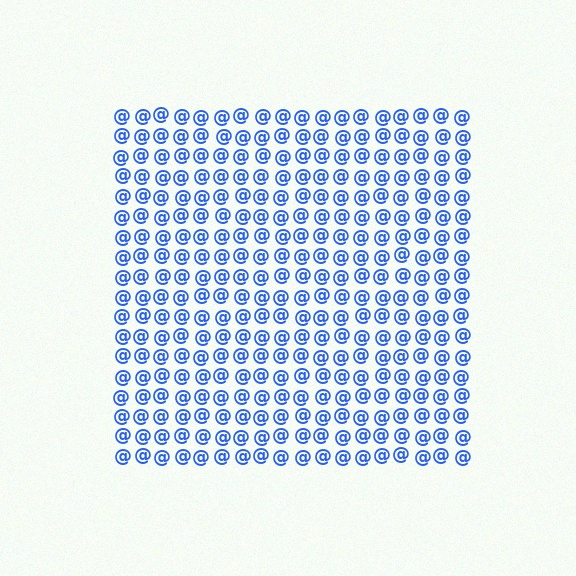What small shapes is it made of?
It is made of small at signs.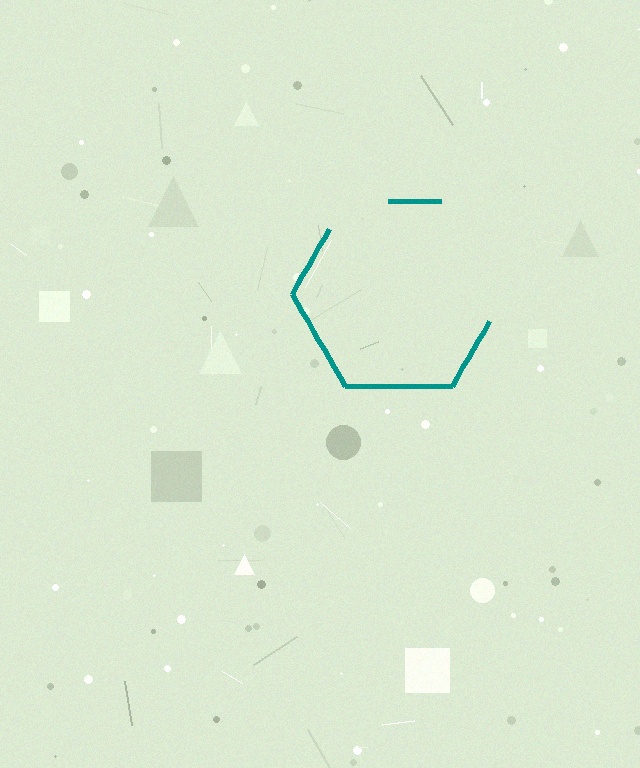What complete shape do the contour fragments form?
The contour fragments form a hexagon.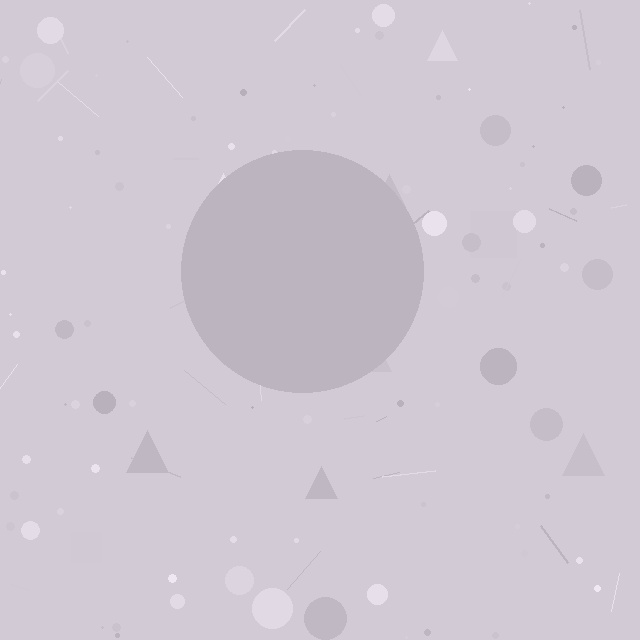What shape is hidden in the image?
A circle is hidden in the image.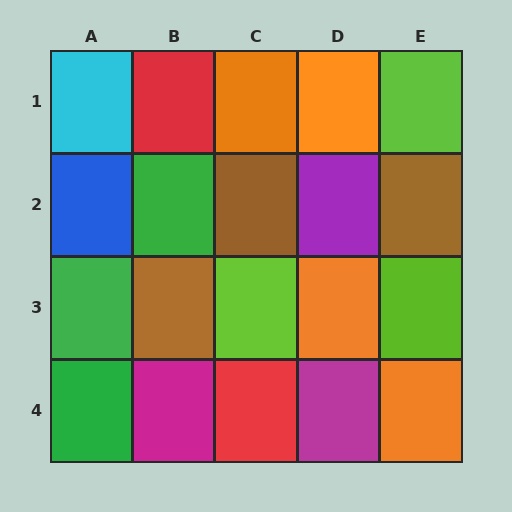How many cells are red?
2 cells are red.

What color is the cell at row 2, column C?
Brown.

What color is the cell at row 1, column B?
Red.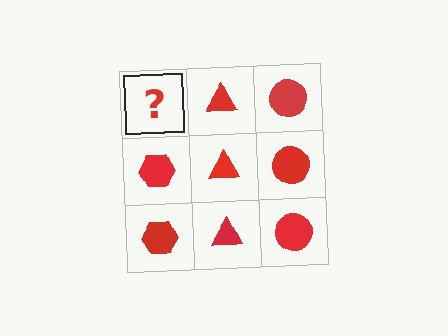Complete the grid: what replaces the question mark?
The question mark should be replaced with a red hexagon.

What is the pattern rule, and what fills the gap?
The rule is that each column has a consistent shape. The gap should be filled with a red hexagon.